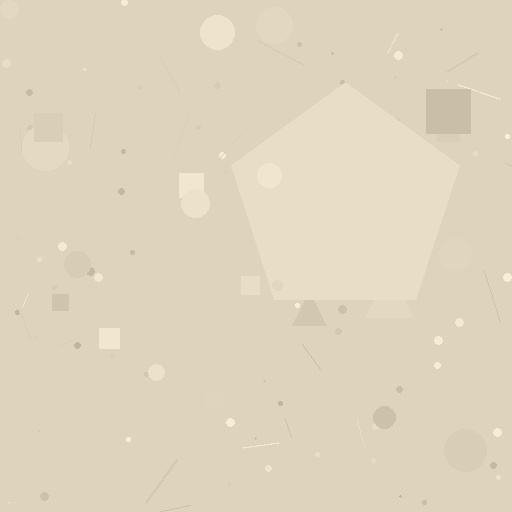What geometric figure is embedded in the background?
A pentagon is embedded in the background.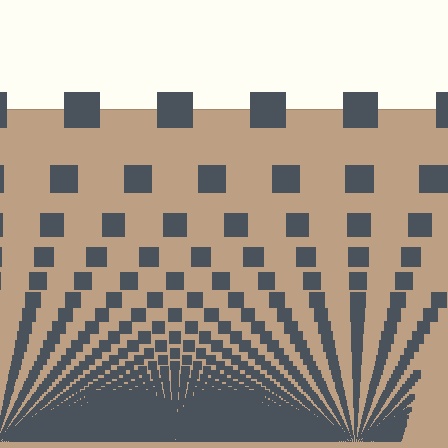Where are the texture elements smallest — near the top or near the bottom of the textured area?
Near the bottom.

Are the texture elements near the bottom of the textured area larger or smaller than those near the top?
Smaller. The gradient is inverted — elements near the bottom are smaller and denser.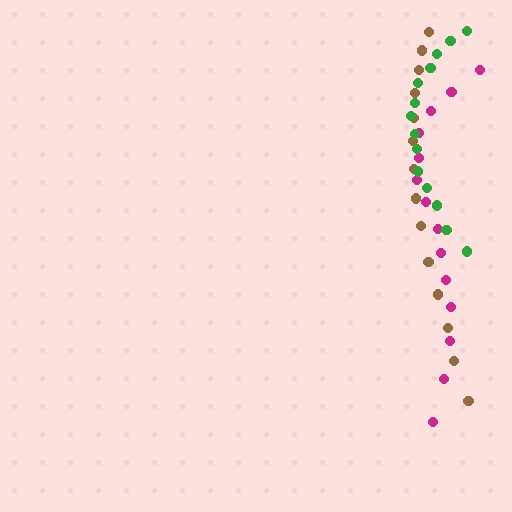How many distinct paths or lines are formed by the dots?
There are 3 distinct paths.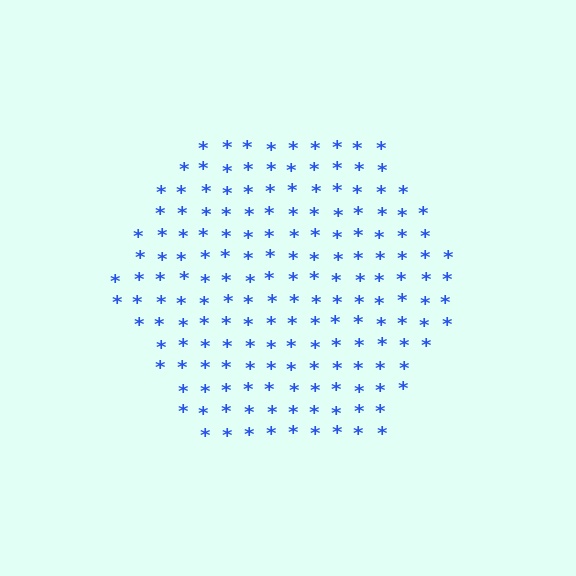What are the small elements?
The small elements are asterisks.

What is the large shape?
The large shape is a hexagon.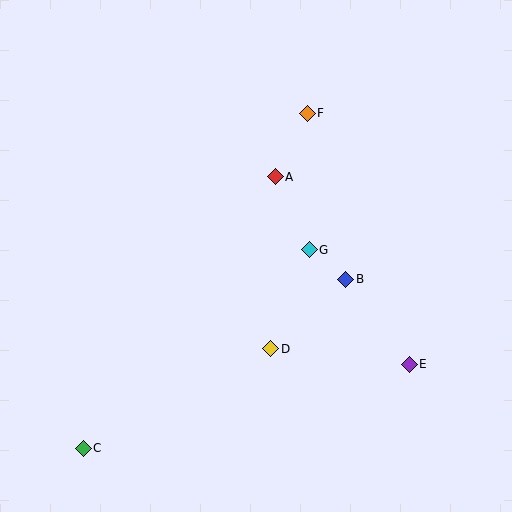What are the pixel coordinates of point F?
Point F is at (307, 113).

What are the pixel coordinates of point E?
Point E is at (409, 364).